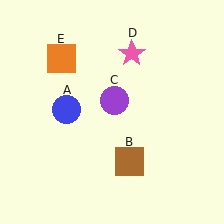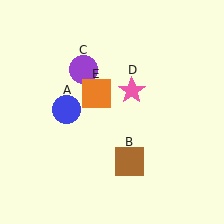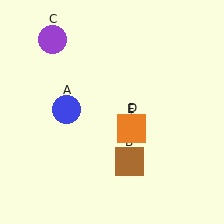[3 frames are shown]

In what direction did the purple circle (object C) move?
The purple circle (object C) moved up and to the left.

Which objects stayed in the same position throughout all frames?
Blue circle (object A) and brown square (object B) remained stationary.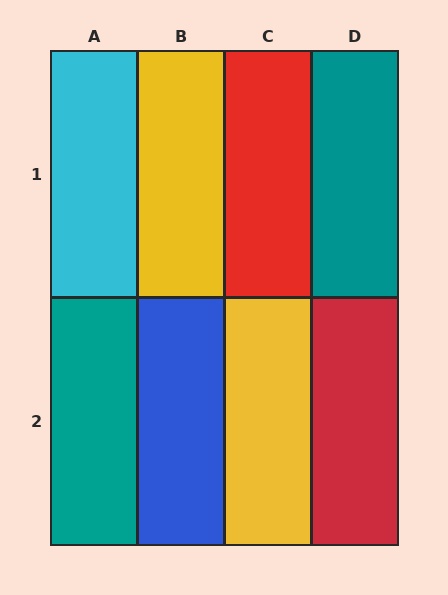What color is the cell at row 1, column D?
Teal.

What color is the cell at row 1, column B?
Yellow.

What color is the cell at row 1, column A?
Cyan.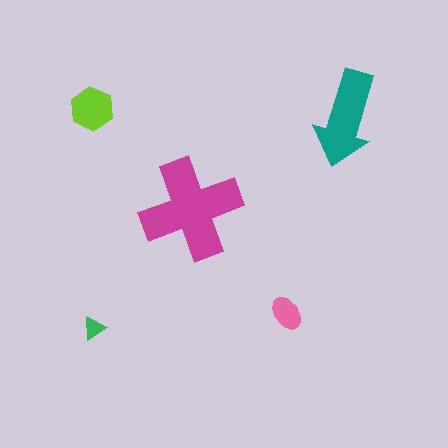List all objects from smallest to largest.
The green triangle, the pink ellipse, the lime hexagon, the teal arrow, the magenta cross.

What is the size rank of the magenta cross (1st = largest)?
1st.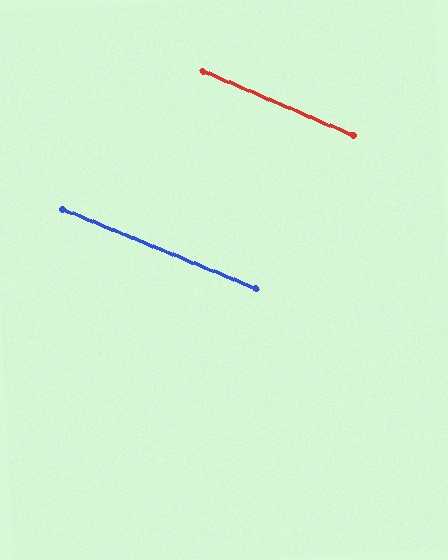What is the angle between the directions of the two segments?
Approximately 1 degree.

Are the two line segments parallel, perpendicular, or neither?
Parallel — their directions differ by only 1.0°.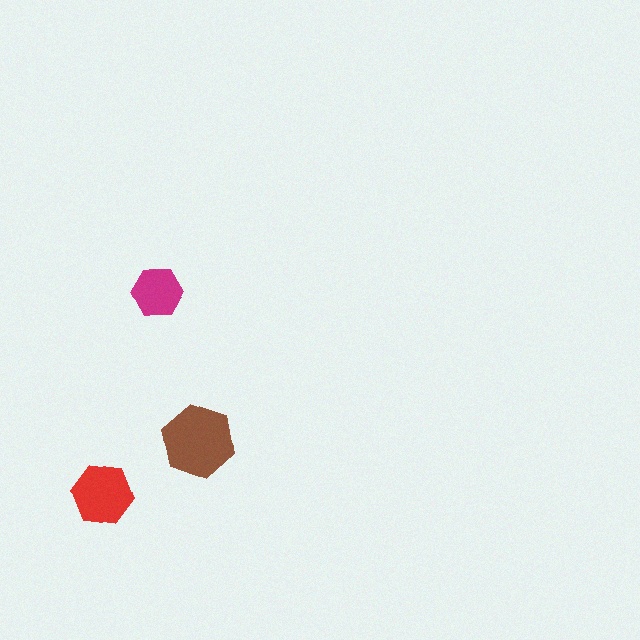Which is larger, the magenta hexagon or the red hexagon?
The red one.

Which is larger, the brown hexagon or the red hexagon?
The brown one.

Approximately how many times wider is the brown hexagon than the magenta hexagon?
About 1.5 times wider.